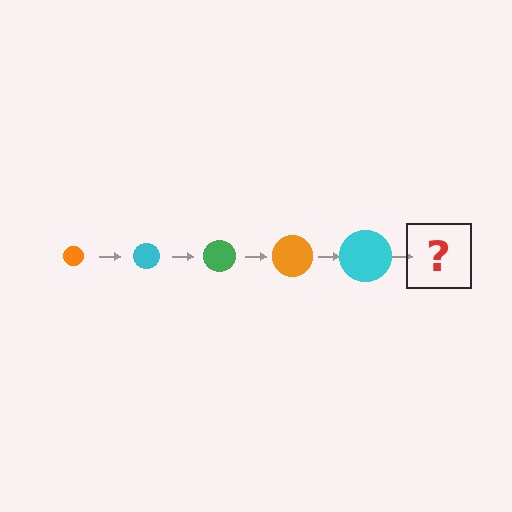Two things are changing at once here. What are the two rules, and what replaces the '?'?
The two rules are that the circle grows larger each step and the color cycles through orange, cyan, and green. The '?' should be a green circle, larger than the previous one.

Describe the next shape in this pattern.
It should be a green circle, larger than the previous one.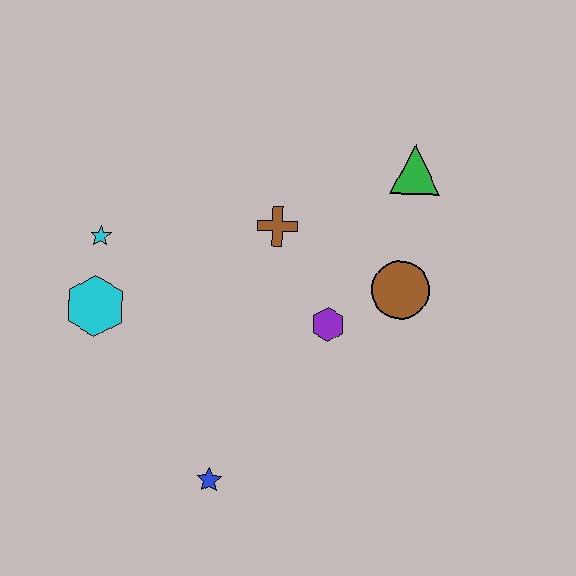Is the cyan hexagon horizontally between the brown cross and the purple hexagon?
No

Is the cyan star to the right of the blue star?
No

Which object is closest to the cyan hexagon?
The cyan star is closest to the cyan hexagon.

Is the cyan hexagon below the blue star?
No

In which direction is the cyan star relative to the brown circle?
The cyan star is to the left of the brown circle.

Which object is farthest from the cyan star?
The green triangle is farthest from the cyan star.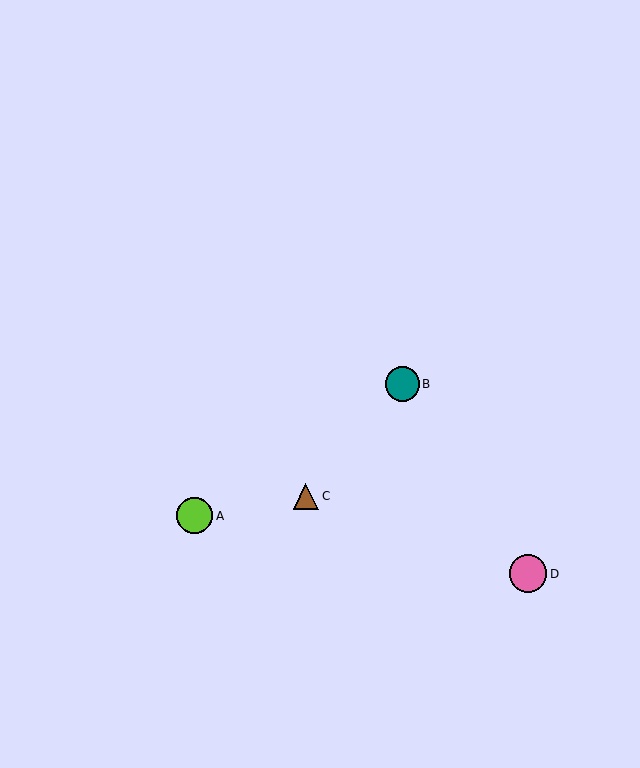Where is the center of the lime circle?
The center of the lime circle is at (195, 516).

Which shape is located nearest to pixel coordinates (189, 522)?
The lime circle (labeled A) at (195, 516) is nearest to that location.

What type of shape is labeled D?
Shape D is a pink circle.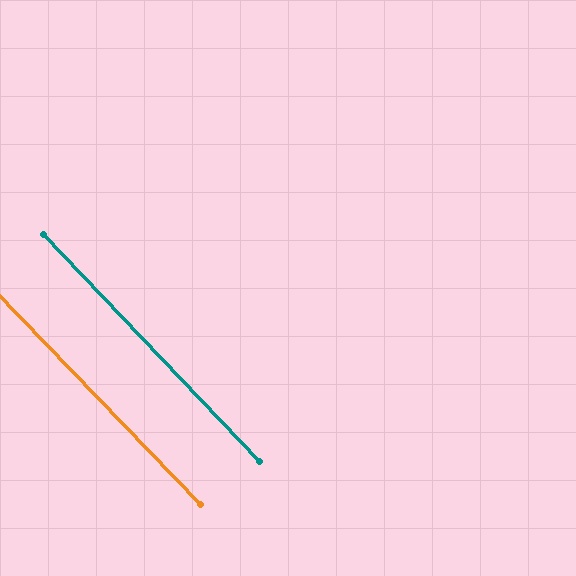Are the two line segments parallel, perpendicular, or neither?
Parallel — their directions differ by only 0.3°.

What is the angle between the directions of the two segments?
Approximately 0 degrees.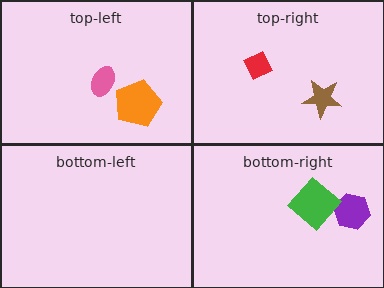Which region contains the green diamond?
The bottom-right region.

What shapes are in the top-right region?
The red diamond, the brown star.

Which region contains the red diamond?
The top-right region.